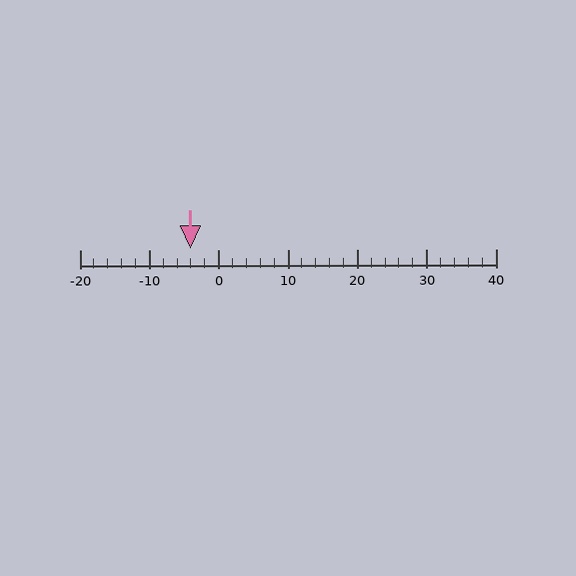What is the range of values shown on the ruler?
The ruler shows values from -20 to 40.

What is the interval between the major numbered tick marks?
The major tick marks are spaced 10 units apart.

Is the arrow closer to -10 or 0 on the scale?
The arrow is closer to 0.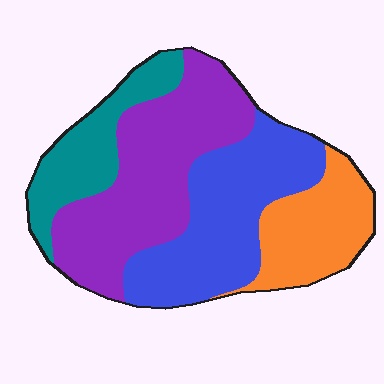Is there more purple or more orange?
Purple.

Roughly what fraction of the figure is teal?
Teal takes up about one sixth (1/6) of the figure.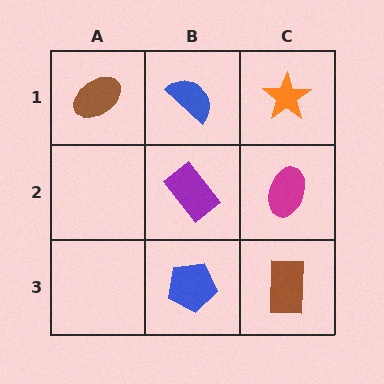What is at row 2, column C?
A magenta ellipse.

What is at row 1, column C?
An orange star.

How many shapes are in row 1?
3 shapes.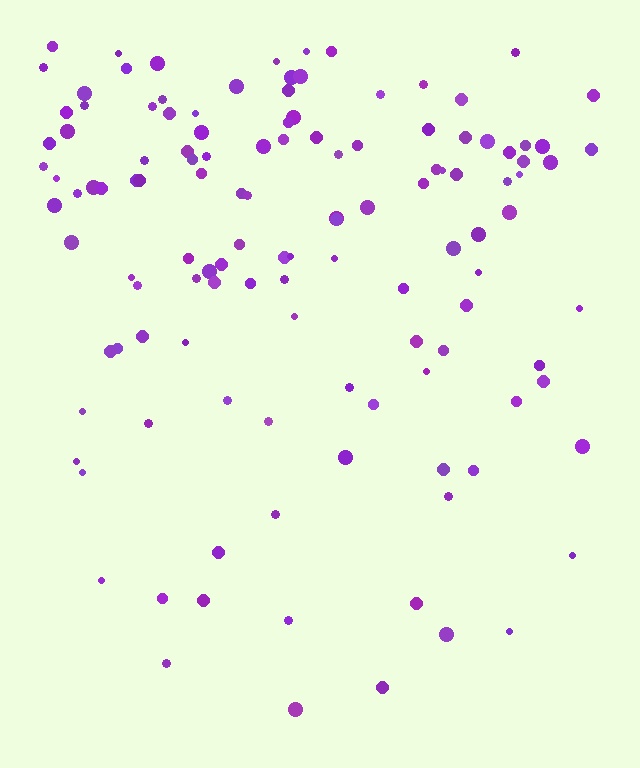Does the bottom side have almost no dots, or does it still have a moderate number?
Still a moderate number, just noticeably fewer than the top.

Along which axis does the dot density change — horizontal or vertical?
Vertical.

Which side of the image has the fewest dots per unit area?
The bottom.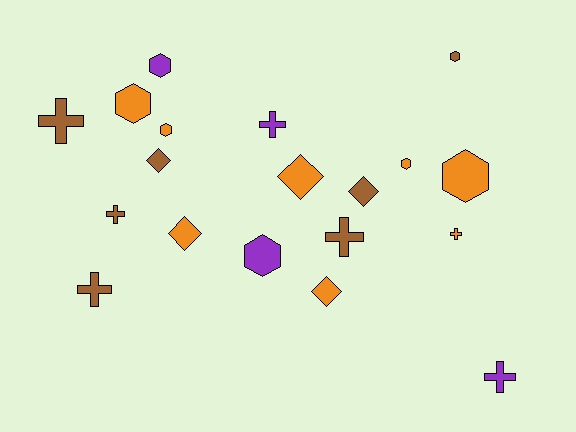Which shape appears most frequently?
Hexagon, with 7 objects.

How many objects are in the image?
There are 19 objects.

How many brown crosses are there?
There are 4 brown crosses.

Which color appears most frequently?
Orange, with 8 objects.